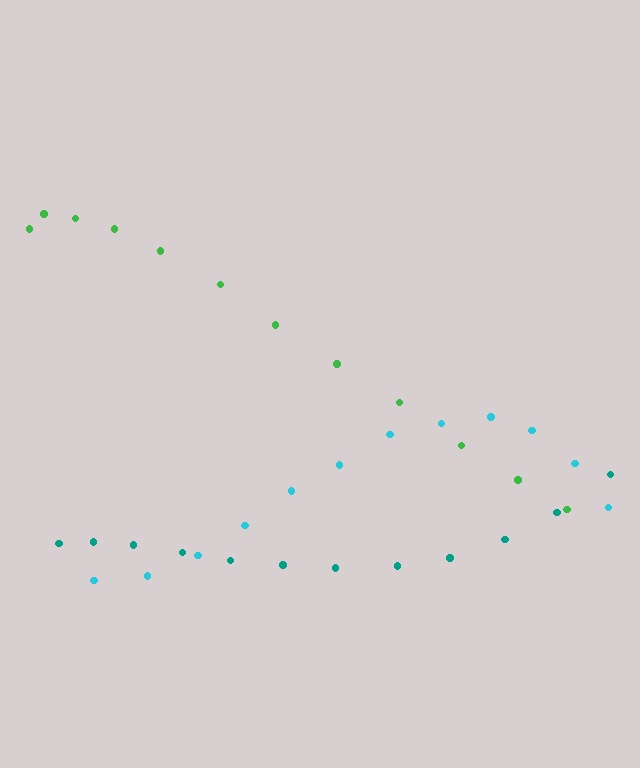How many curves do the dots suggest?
There are 3 distinct paths.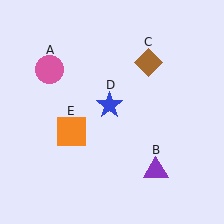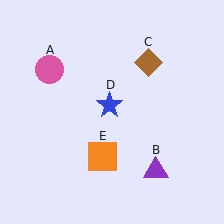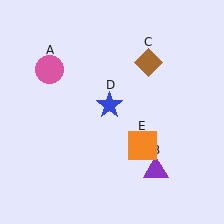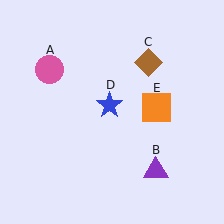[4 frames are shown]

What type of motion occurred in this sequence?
The orange square (object E) rotated counterclockwise around the center of the scene.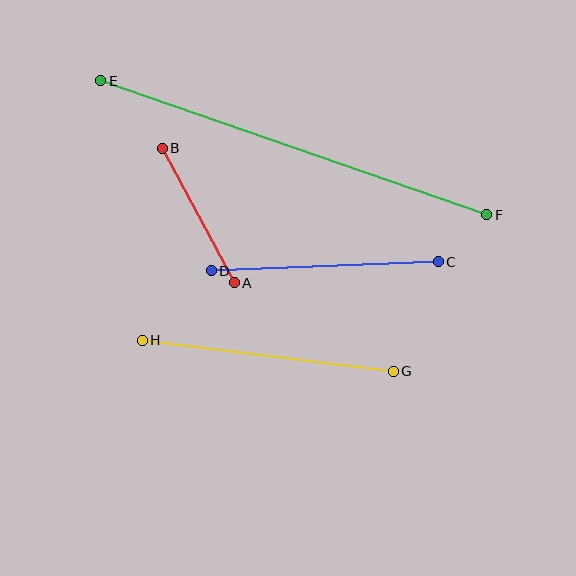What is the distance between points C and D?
The distance is approximately 227 pixels.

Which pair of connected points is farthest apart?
Points E and F are farthest apart.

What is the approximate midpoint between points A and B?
The midpoint is at approximately (198, 216) pixels.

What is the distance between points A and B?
The distance is approximately 152 pixels.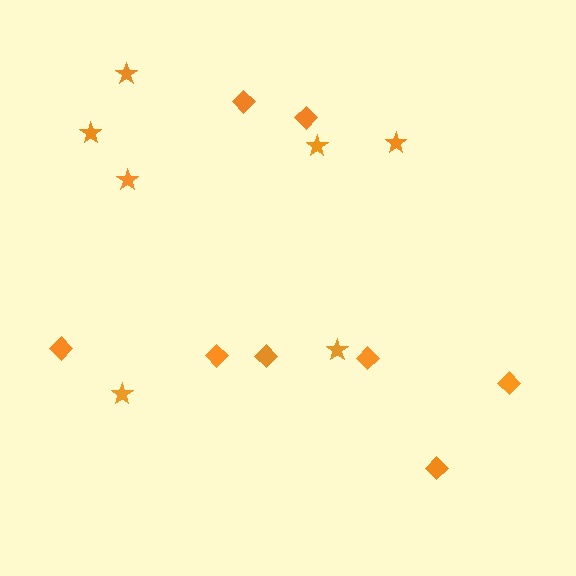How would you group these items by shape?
There are 2 groups: one group of diamonds (8) and one group of stars (7).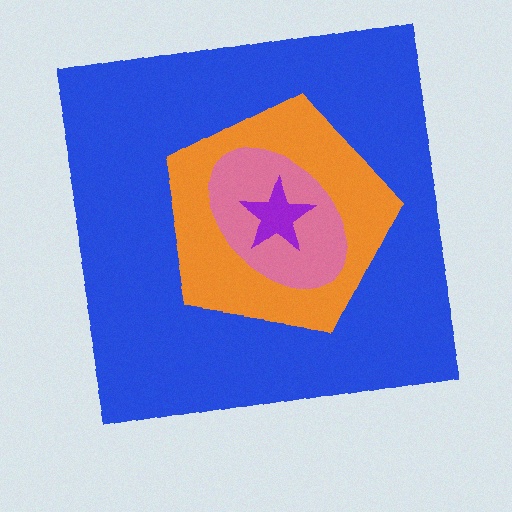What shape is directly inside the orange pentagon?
The pink ellipse.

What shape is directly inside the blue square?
The orange pentagon.